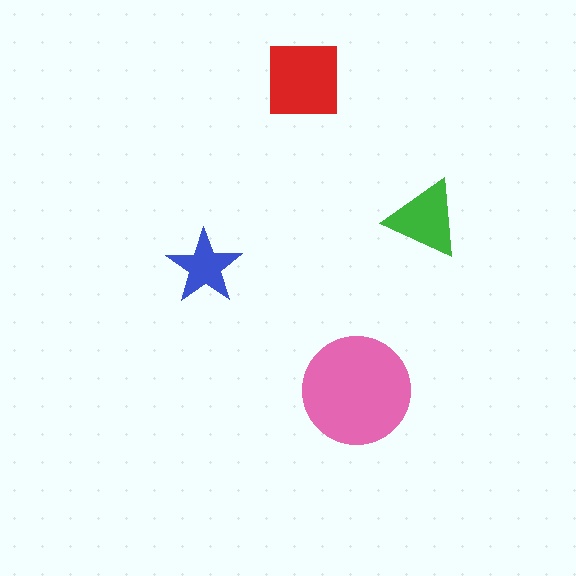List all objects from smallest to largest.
The blue star, the green triangle, the red square, the pink circle.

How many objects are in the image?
There are 4 objects in the image.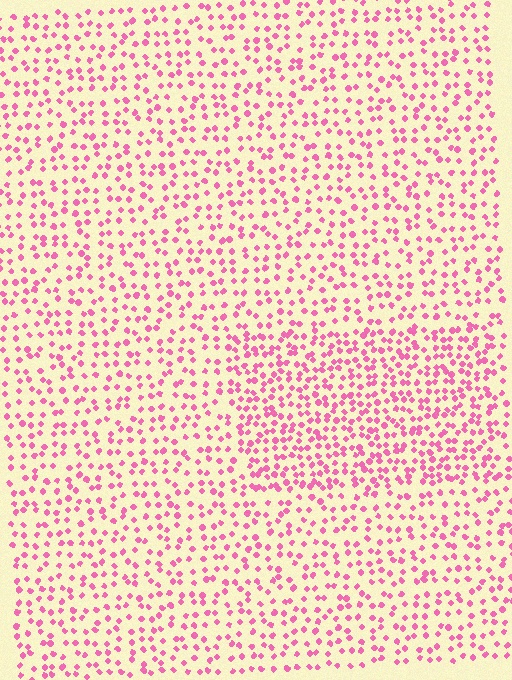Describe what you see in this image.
The image contains small pink elements arranged at two different densities. A rectangle-shaped region is visible where the elements are more densely packed than the surrounding area.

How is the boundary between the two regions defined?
The boundary is defined by a change in element density (approximately 1.6x ratio). All elements are the same color, size, and shape.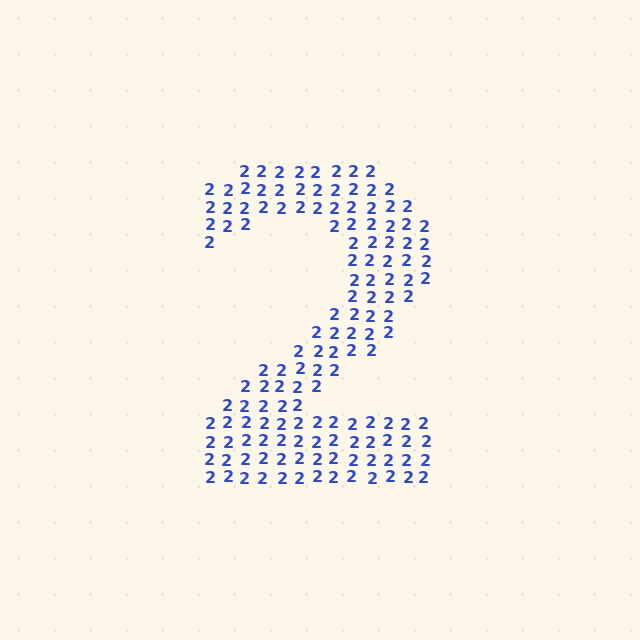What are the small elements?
The small elements are digit 2's.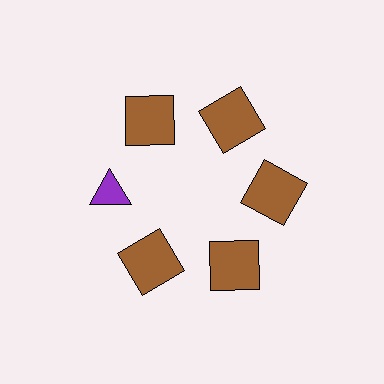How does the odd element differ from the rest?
It differs in both color (purple instead of brown) and shape (triangle instead of square).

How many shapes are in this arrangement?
There are 6 shapes arranged in a ring pattern.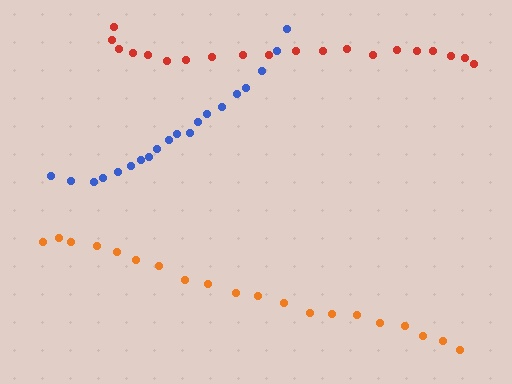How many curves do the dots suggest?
There are 3 distinct paths.